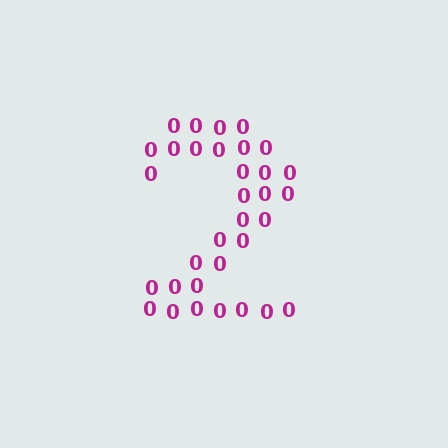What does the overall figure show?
The overall figure shows the digit 2.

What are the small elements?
The small elements are digit 0's.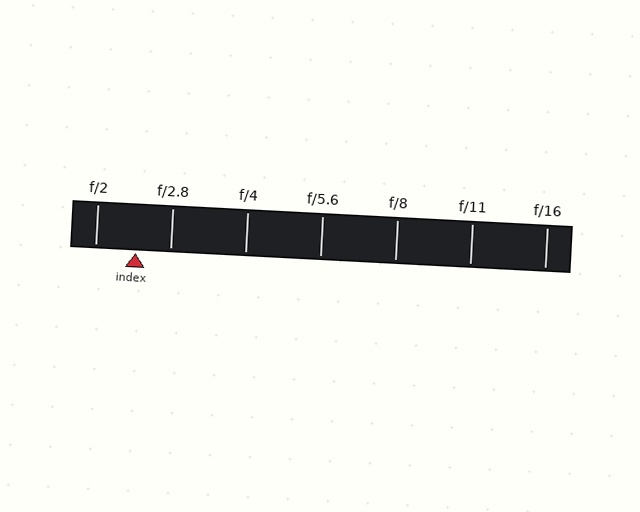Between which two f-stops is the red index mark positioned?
The index mark is between f/2 and f/2.8.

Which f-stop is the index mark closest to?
The index mark is closest to f/2.8.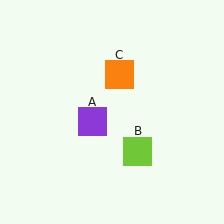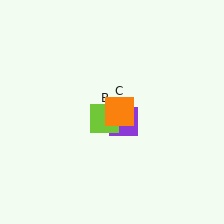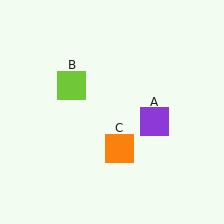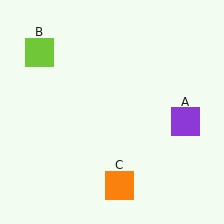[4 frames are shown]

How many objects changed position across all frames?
3 objects changed position: purple square (object A), lime square (object B), orange square (object C).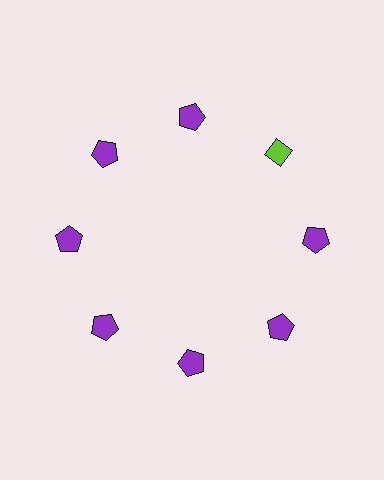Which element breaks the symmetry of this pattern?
The lime diamond at roughly the 2 o'clock position breaks the symmetry. All other shapes are purple pentagons.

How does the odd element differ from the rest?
It differs in both color (lime instead of purple) and shape (diamond instead of pentagon).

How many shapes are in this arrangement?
There are 8 shapes arranged in a ring pattern.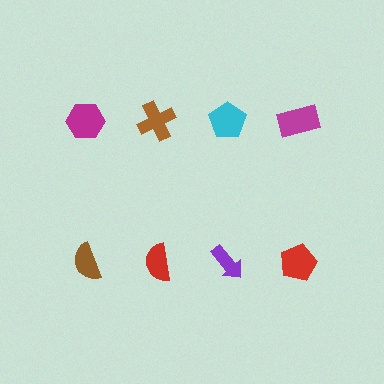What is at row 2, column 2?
A red semicircle.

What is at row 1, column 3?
A cyan pentagon.